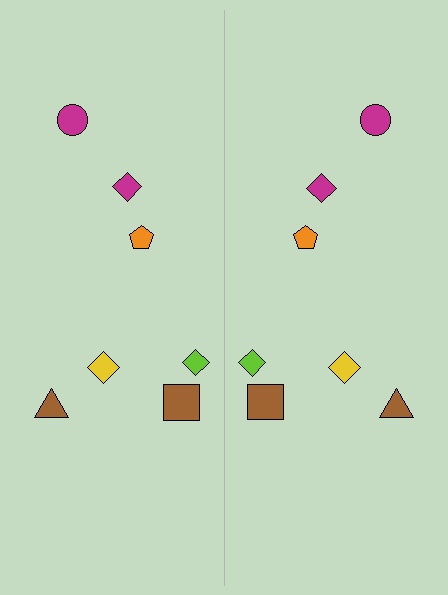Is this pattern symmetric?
Yes, this pattern has bilateral (reflection) symmetry.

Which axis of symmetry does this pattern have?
The pattern has a vertical axis of symmetry running through the center of the image.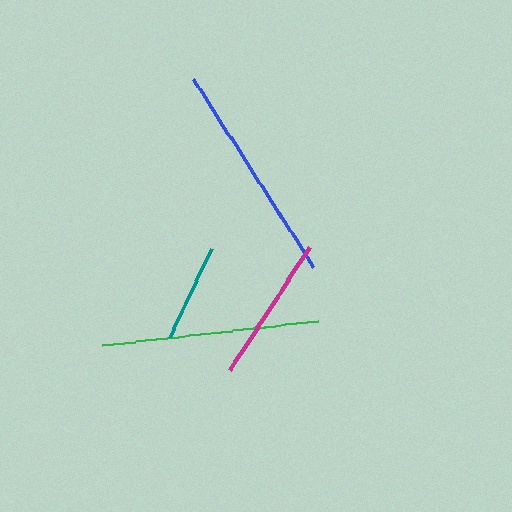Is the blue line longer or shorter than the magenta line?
The blue line is longer than the magenta line.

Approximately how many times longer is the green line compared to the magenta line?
The green line is approximately 1.5 times the length of the magenta line.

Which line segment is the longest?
The blue line is the longest at approximately 223 pixels.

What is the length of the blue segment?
The blue segment is approximately 223 pixels long.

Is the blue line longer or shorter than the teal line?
The blue line is longer than the teal line.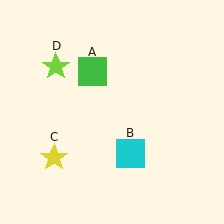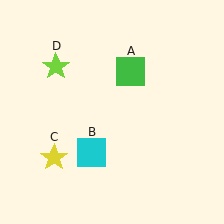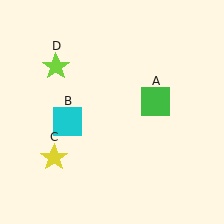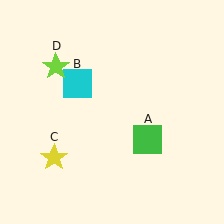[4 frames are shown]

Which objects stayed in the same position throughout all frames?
Yellow star (object C) and lime star (object D) remained stationary.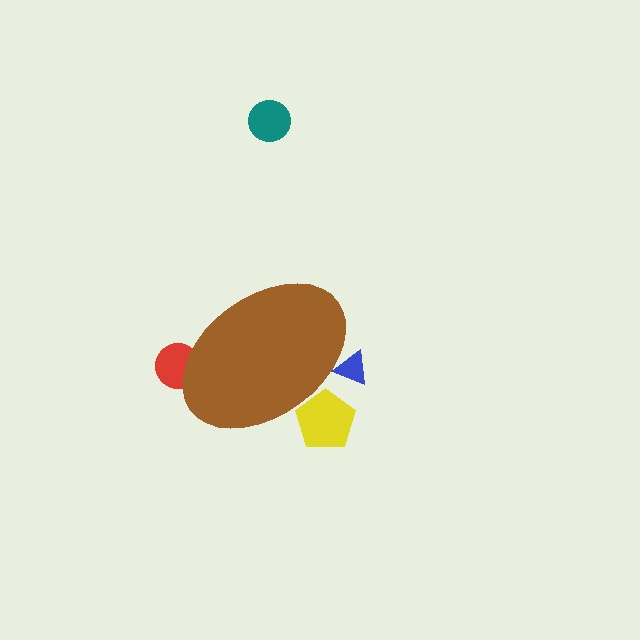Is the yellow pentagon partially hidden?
Yes, the yellow pentagon is partially hidden behind the brown ellipse.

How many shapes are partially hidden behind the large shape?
3 shapes are partially hidden.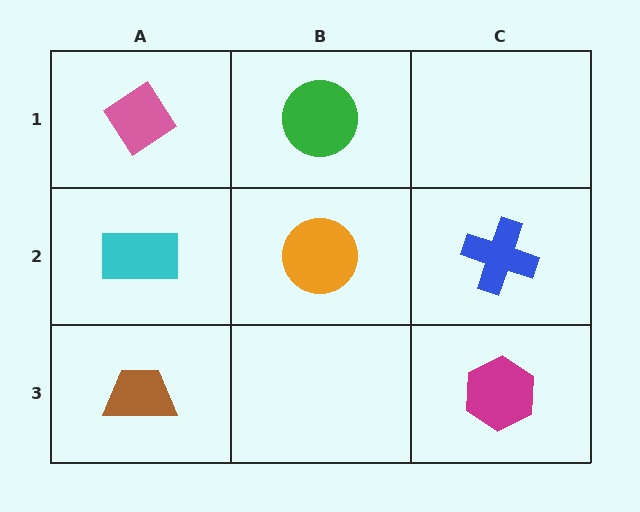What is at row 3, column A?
A brown trapezoid.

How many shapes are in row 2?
3 shapes.